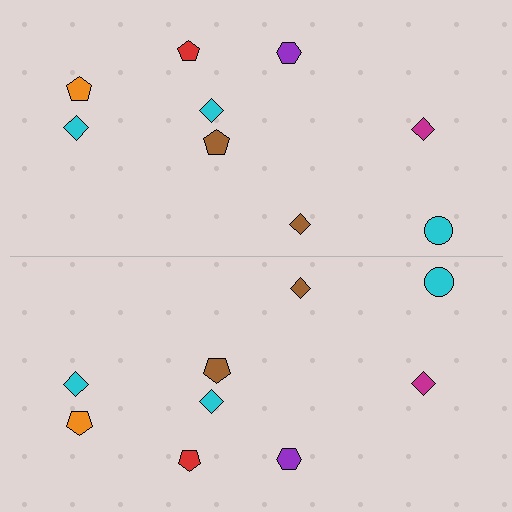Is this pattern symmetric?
Yes, this pattern has bilateral (reflection) symmetry.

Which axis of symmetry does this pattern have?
The pattern has a horizontal axis of symmetry running through the center of the image.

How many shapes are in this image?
There are 18 shapes in this image.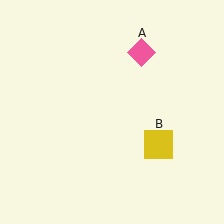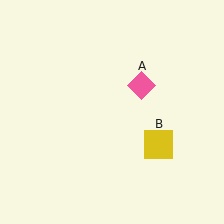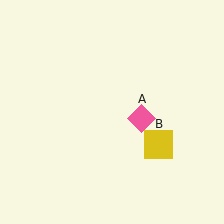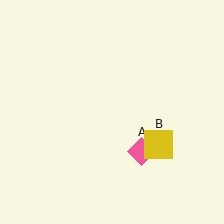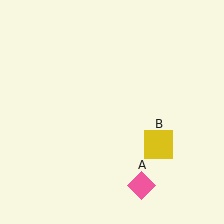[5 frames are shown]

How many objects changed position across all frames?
1 object changed position: pink diamond (object A).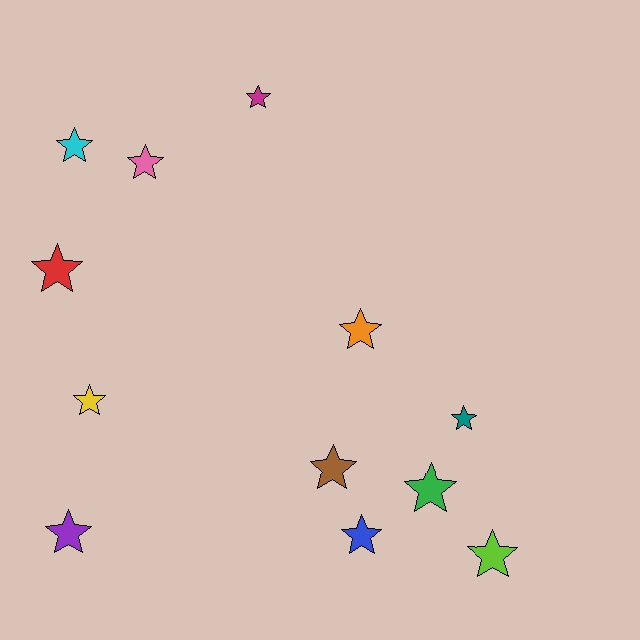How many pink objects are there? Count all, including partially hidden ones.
There is 1 pink object.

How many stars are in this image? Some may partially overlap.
There are 12 stars.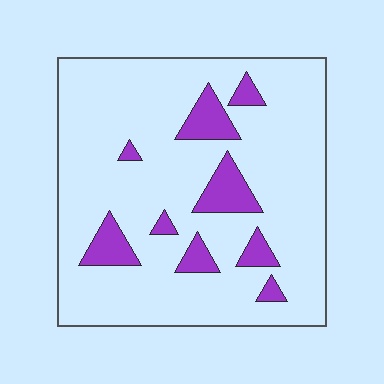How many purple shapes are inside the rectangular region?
9.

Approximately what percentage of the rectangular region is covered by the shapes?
Approximately 15%.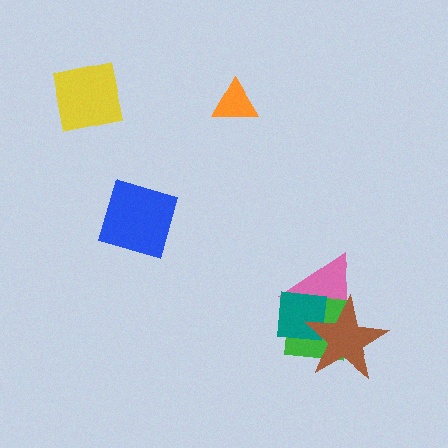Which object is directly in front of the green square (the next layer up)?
The teal square is directly in front of the green square.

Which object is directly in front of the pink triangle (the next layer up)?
The green square is directly in front of the pink triangle.